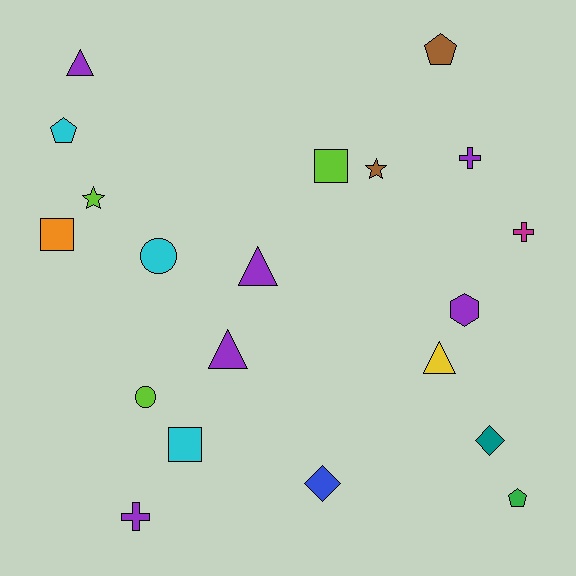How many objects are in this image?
There are 20 objects.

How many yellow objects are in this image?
There is 1 yellow object.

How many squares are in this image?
There are 3 squares.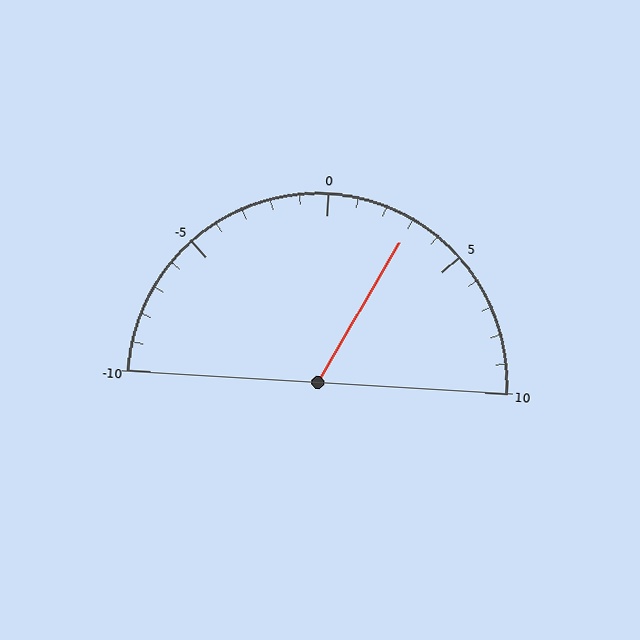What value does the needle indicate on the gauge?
The needle indicates approximately 3.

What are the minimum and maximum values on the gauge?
The gauge ranges from -10 to 10.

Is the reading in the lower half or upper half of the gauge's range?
The reading is in the upper half of the range (-10 to 10).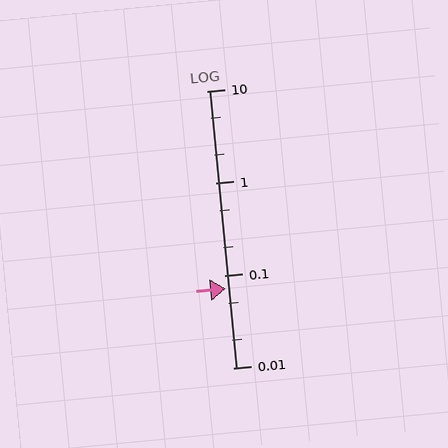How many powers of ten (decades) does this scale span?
The scale spans 3 decades, from 0.01 to 10.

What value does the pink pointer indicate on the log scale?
The pointer indicates approximately 0.072.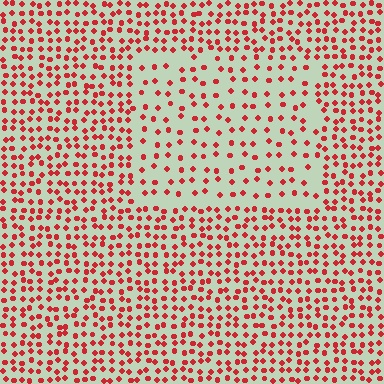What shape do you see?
I see a rectangle.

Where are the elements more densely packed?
The elements are more densely packed outside the rectangle boundary.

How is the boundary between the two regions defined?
The boundary is defined by a change in element density (approximately 2.0x ratio). All elements are the same color, size, and shape.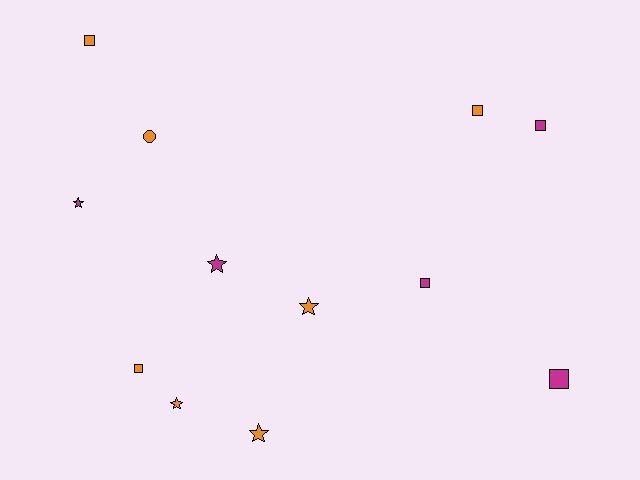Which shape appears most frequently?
Square, with 6 objects.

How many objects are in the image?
There are 12 objects.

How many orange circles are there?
There is 1 orange circle.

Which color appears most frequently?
Orange, with 7 objects.